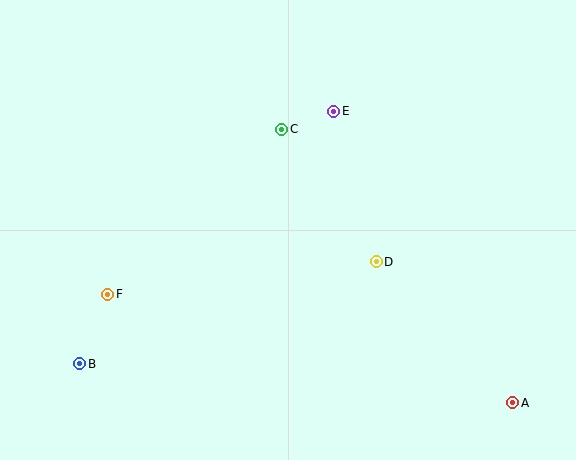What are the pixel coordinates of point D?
Point D is at (376, 262).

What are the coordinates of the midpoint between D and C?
The midpoint between D and C is at (329, 195).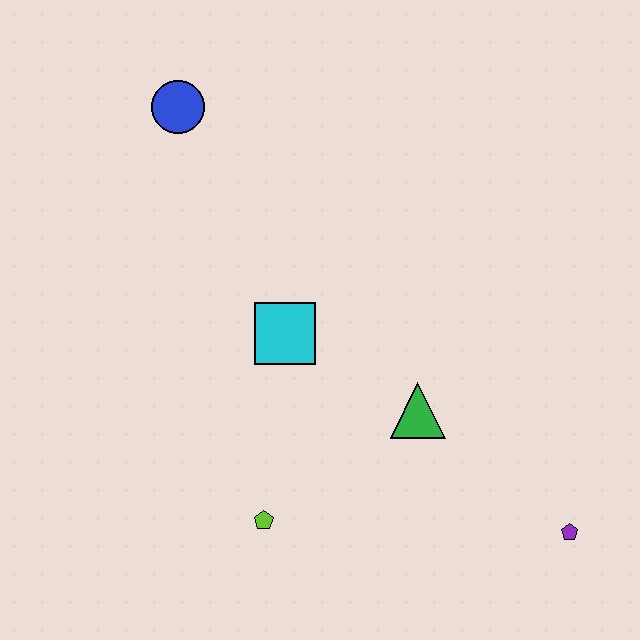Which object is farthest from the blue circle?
The purple pentagon is farthest from the blue circle.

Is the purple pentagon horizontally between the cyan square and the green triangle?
No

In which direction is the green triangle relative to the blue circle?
The green triangle is below the blue circle.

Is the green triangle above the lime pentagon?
Yes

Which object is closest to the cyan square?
The green triangle is closest to the cyan square.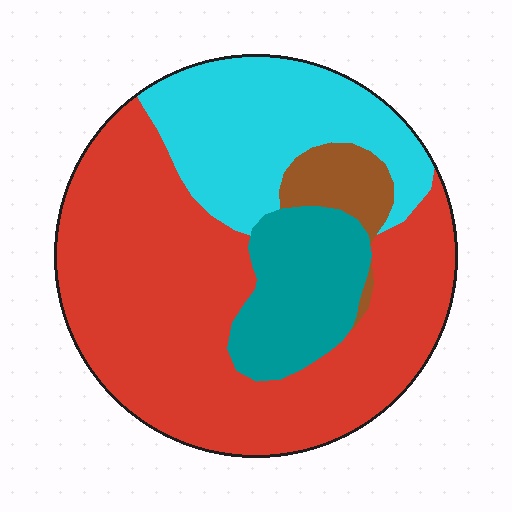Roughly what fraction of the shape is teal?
Teal covers roughly 15% of the shape.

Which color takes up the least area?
Brown, at roughly 5%.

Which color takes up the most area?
Red, at roughly 55%.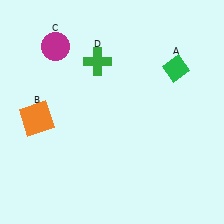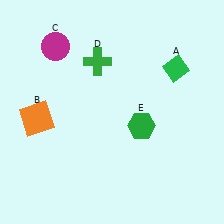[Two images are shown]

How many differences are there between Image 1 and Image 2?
There is 1 difference between the two images.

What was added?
A green hexagon (E) was added in Image 2.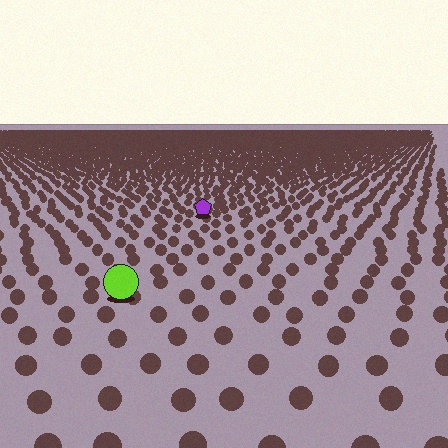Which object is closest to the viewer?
The lime circle is closest. The texture marks near it are larger and more spread out.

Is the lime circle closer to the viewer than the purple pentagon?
Yes. The lime circle is closer — you can tell from the texture gradient: the ground texture is coarser near it.